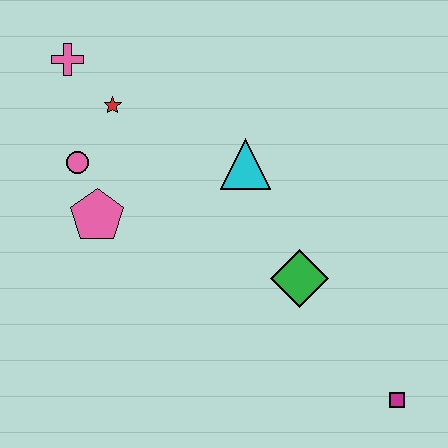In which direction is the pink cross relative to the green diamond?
The pink cross is to the left of the green diamond.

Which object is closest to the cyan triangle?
The green diamond is closest to the cyan triangle.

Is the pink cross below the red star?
No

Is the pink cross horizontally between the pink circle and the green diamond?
No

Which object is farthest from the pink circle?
The magenta square is farthest from the pink circle.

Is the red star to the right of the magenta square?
No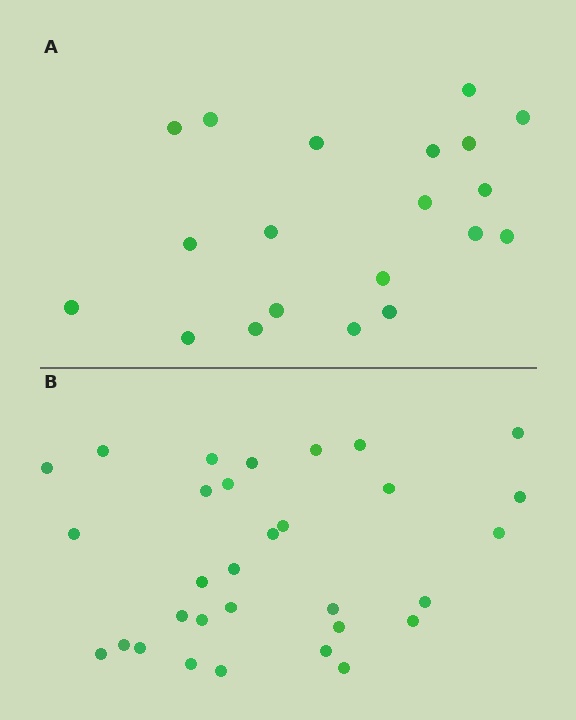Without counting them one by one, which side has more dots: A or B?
Region B (the bottom region) has more dots.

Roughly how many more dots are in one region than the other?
Region B has roughly 12 or so more dots than region A.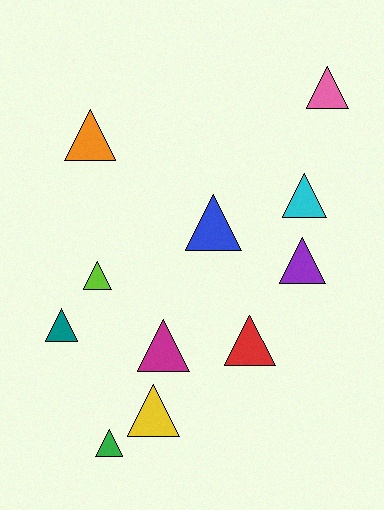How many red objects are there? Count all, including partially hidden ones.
There is 1 red object.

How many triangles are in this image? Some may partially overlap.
There are 11 triangles.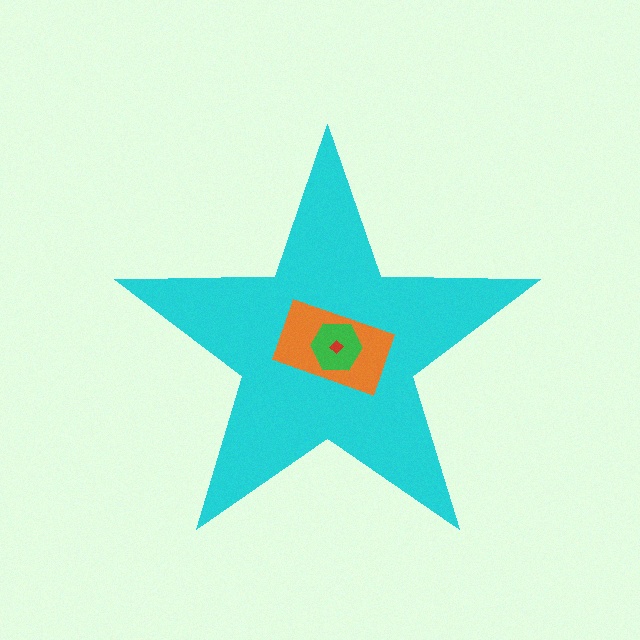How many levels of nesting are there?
4.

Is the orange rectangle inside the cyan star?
Yes.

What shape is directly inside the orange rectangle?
The green hexagon.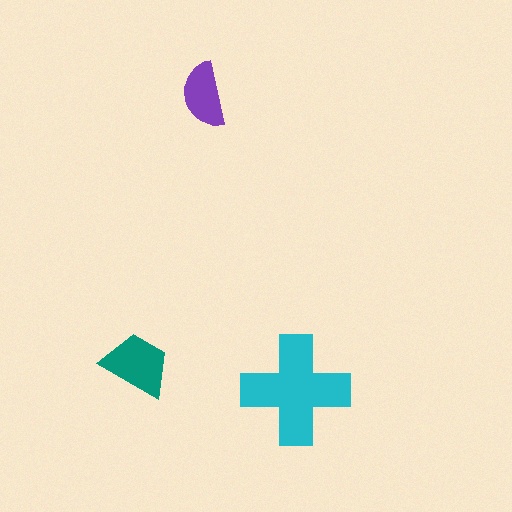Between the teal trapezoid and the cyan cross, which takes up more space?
The cyan cross.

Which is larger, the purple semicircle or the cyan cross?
The cyan cross.